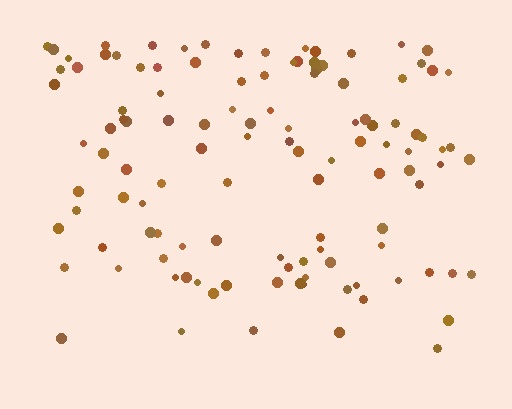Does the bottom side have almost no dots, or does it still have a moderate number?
Still a moderate number, just noticeably fewer than the top.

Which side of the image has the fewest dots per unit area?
The bottom.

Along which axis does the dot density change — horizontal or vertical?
Vertical.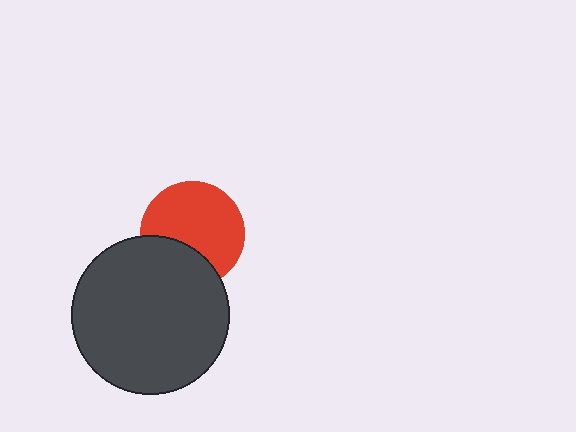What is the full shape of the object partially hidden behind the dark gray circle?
The partially hidden object is a red circle.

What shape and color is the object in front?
The object in front is a dark gray circle.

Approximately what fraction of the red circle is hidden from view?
Roughly 30% of the red circle is hidden behind the dark gray circle.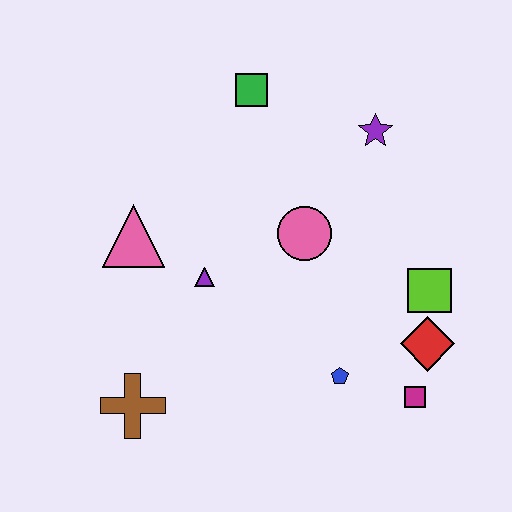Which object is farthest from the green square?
The magenta square is farthest from the green square.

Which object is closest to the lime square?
The red diamond is closest to the lime square.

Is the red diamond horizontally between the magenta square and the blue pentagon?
No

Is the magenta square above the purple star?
No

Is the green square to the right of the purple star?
No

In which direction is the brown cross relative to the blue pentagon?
The brown cross is to the left of the blue pentagon.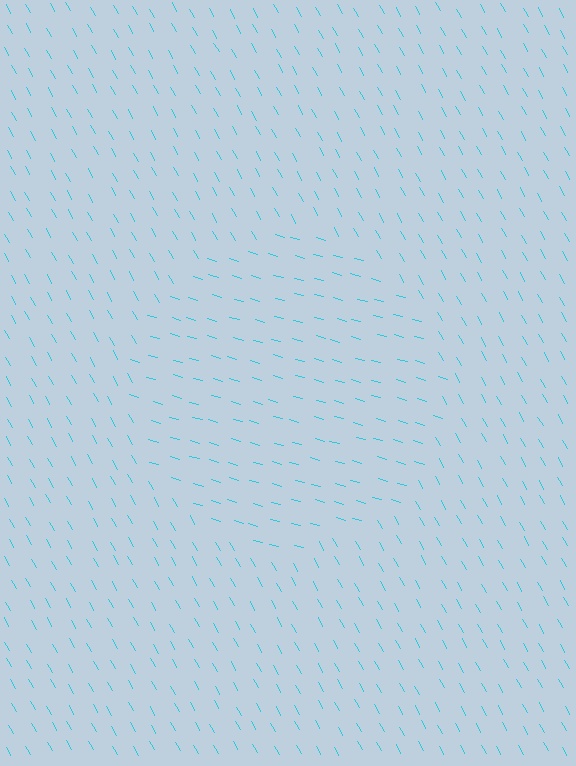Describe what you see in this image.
The image is filled with small cyan line segments. A circle region in the image has lines oriented differently from the surrounding lines, creating a visible texture boundary.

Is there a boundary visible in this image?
Yes, there is a texture boundary formed by a change in line orientation.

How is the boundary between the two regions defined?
The boundary is defined purely by a change in line orientation (approximately 45 degrees difference). All lines are the same color and thickness.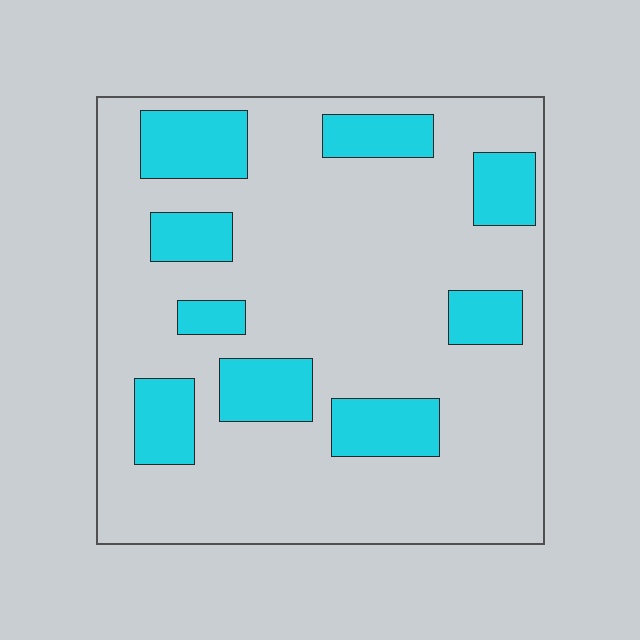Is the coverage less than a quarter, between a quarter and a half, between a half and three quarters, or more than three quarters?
Less than a quarter.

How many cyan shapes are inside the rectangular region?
9.